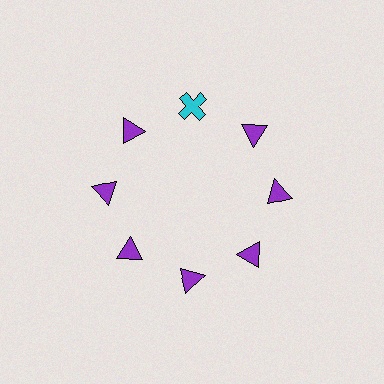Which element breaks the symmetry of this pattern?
The cyan cross at roughly the 12 o'clock position breaks the symmetry. All other shapes are purple triangles.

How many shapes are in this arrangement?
There are 8 shapes arranged in a ring pattern.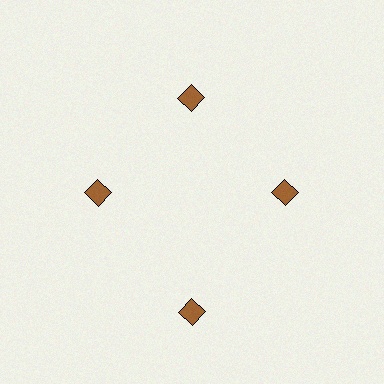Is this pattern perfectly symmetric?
No. The 4 brown diamonds are arranged in a ring, but one element near the 6 o'clock position is pushed outward from the center, breaking the 4-fold rotational symmetry.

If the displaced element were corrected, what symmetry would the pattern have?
It would have 4-fold rotational symmetry — the pattern would map onto itself every 90 degrees.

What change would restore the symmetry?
The symmetry would be restored by moving it inward, back onto the ring so that all 4 diamonds sit at equal angles and equal distance from the center.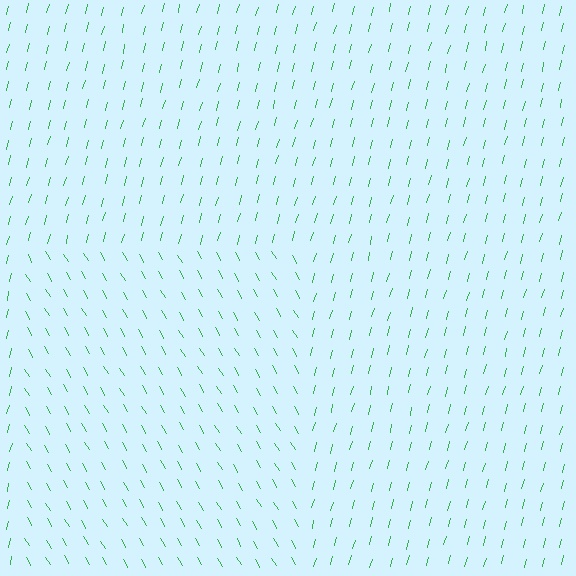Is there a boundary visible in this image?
Yes, there is a texture boundary formed by a change in line orientation.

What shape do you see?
I see a rectangle.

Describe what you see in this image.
The image is filled with small green line segments. A rectangle region in the image has lines oriented differently from the surrounding lines, creating a visible texture boundary.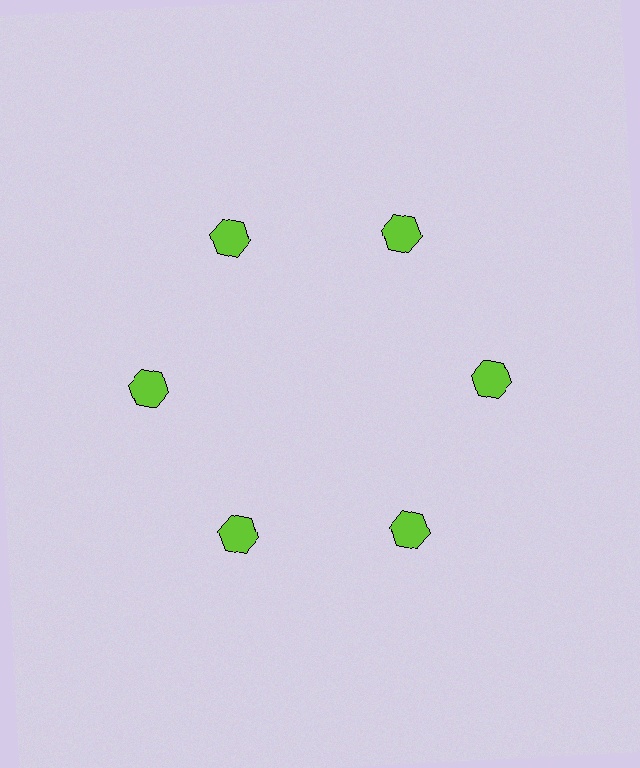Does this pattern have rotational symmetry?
Yes, this pattern has 6-fold rotational symmetry. It looks the same after rotating 60 degrees around the center.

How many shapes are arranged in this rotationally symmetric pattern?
There are 6 shapes, arranged in 6 groups of 1.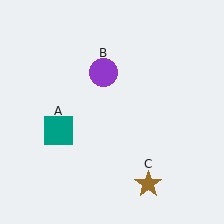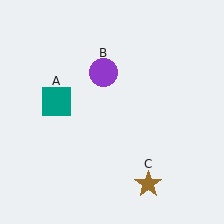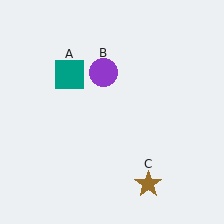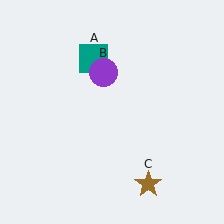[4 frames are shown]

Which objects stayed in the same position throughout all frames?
Purple circle (object B) and brown star (object C) remained stationary.